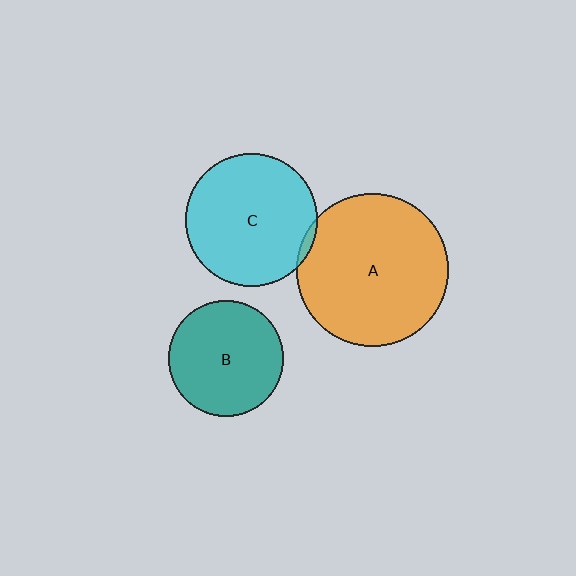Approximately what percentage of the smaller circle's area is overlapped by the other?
Approximately 5%.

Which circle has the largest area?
Circle A (orange).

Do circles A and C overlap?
Yes.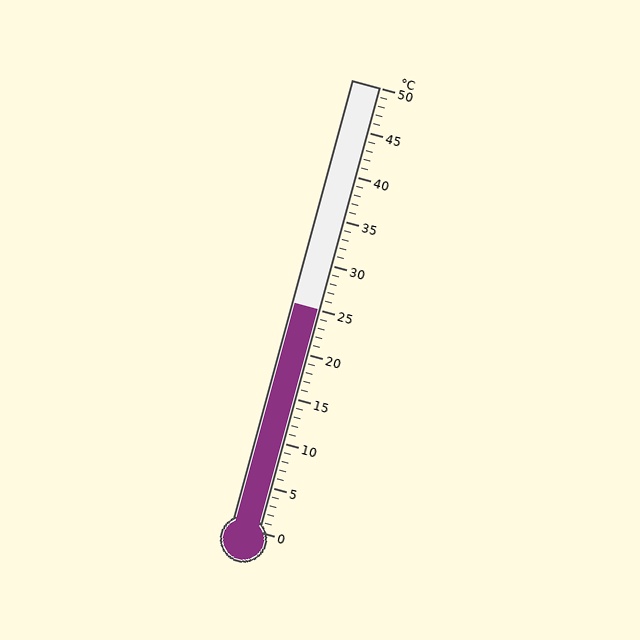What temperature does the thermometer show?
The thermometer shows approximately 25°C.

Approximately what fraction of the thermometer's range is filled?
The thermometer is filled to approximately 50% of its range.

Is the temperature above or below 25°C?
The temperature is at 25°C.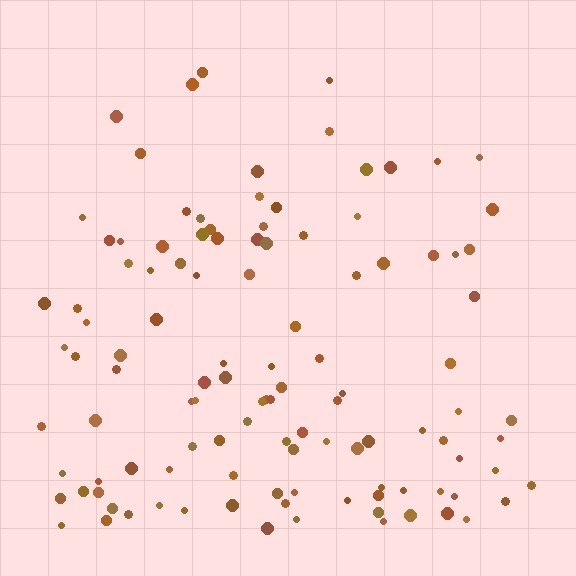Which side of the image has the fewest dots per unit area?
The top.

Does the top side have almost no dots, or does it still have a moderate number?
Still a moderate number, just noticeably fewer than the bottom.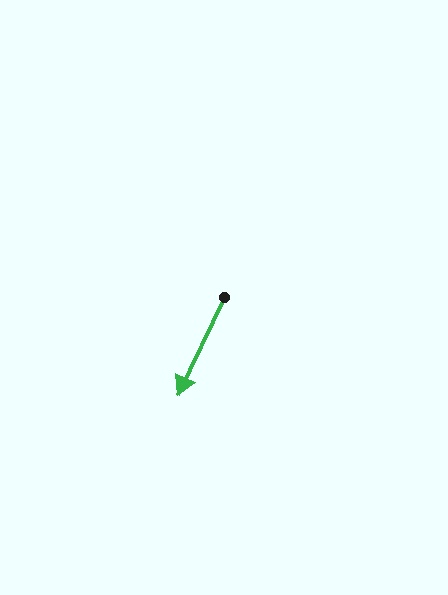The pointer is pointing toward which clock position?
Roughly 7 o'clock.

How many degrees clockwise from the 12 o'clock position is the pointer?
Approximately 206 degrees.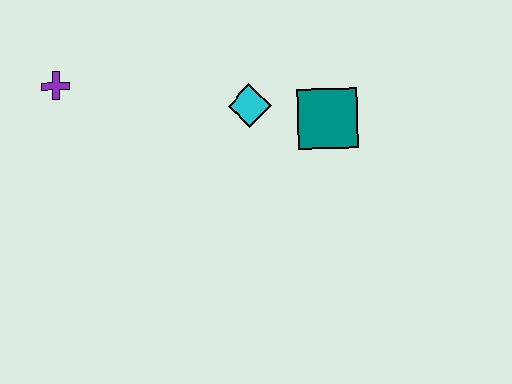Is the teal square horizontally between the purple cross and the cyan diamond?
No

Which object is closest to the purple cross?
The cyan diamond is closest to the purple cross.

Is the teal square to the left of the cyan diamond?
No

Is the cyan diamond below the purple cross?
Yes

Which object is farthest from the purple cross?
The teal square is farthest from the purple cross.